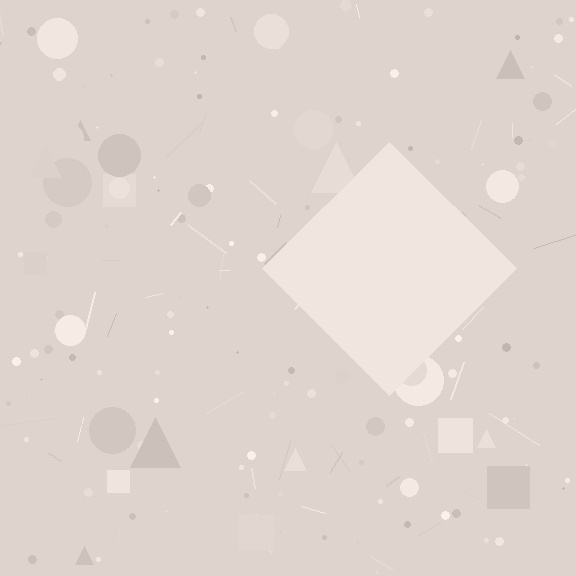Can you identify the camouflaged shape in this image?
The camouflaged shape is a diamond.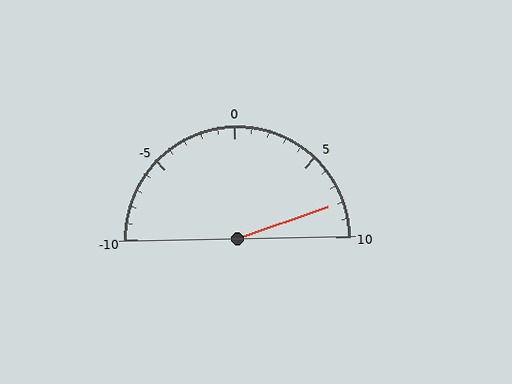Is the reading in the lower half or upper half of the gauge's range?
The reading is in the upper half of the range (-10 to 10).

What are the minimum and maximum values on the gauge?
The gauge ranges from -10 to 10.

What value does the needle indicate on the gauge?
The needle indicates approximately 8.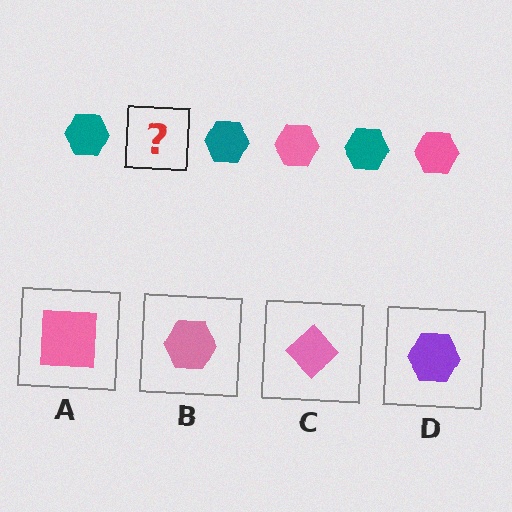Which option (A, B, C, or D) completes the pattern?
B.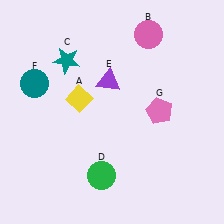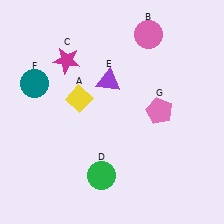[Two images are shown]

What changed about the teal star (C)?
In Image 1, C is teal. In Image 2, it changed to magenta.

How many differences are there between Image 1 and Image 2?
There is 1 difference between the two images.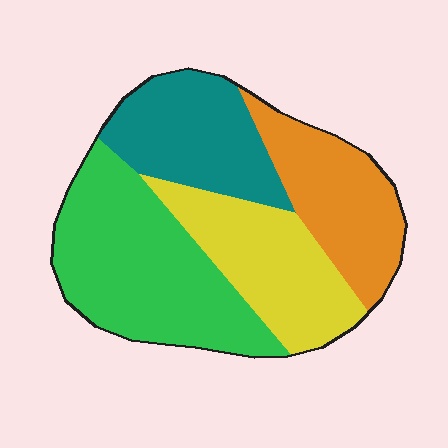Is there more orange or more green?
Green.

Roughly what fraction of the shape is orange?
Orange covers roughly 20% of the shape.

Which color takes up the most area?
Green, at roughly 35%.